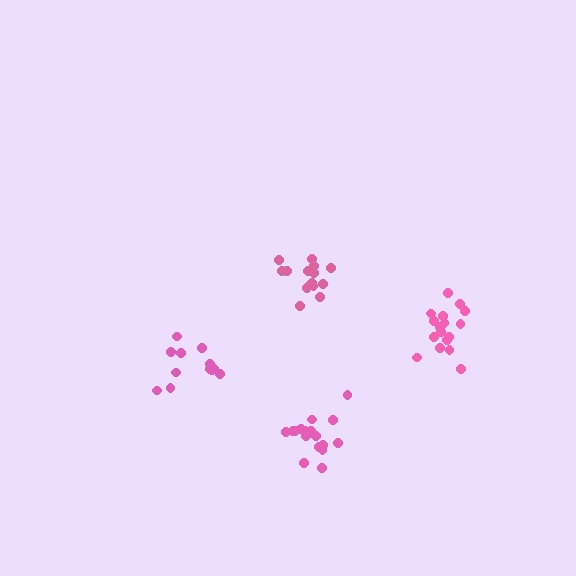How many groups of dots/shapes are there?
There are 4 groups.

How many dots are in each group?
Group 1: 17 dots, Group 2: 15 dots, Group 3: 17 dots, Group 4: 12 dots (61 total).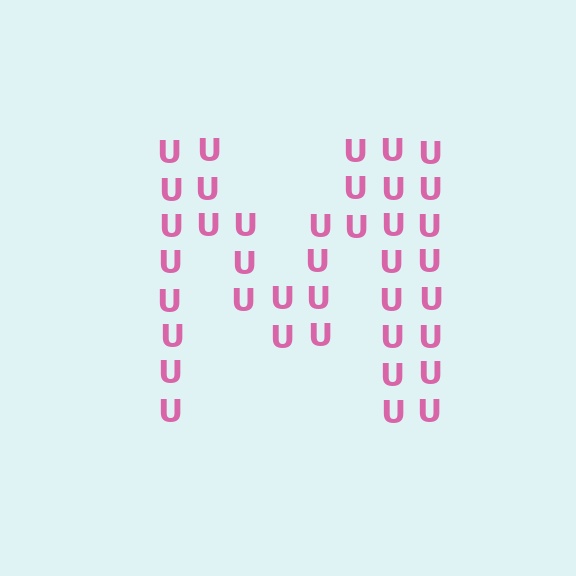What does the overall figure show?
The overall figure shows the letter M.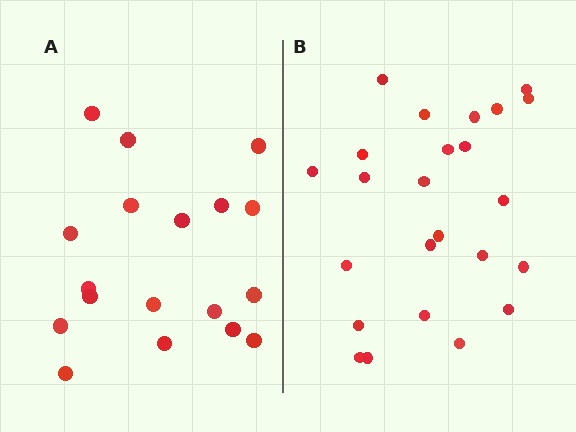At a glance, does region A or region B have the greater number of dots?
Region B (the right region) has more dots.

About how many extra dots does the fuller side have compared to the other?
Region B has about 6 more dots than region A.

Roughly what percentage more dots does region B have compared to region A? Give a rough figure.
About 35% more.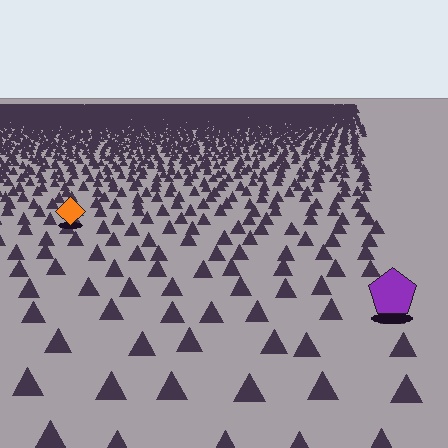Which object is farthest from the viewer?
The orange diamond is farthest from the viewer. It appears smaller and the ground texture around it is denser.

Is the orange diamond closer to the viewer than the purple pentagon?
No. The purple pentagon is closer — you can tell from the texture gradient: the ground texture is coarser near it.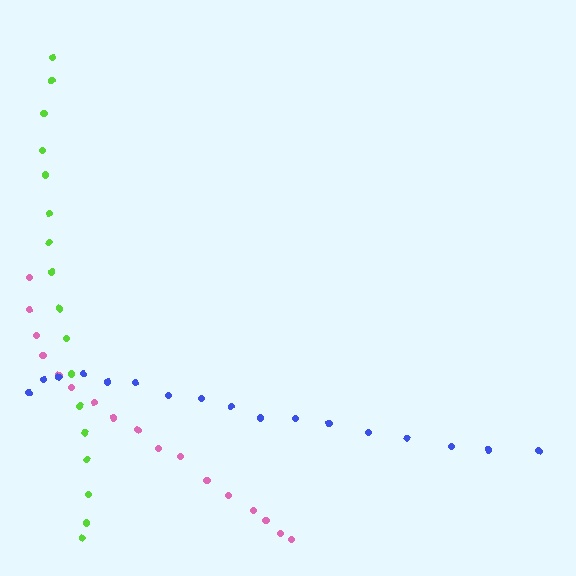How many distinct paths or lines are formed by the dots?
There are 3 distinct paths.